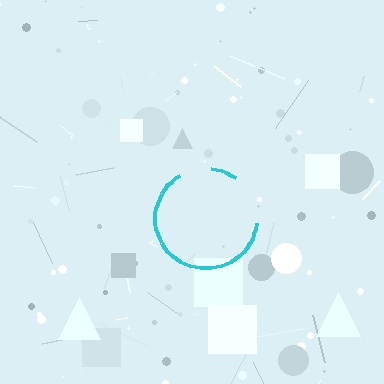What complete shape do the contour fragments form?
The contour fragments form a circle.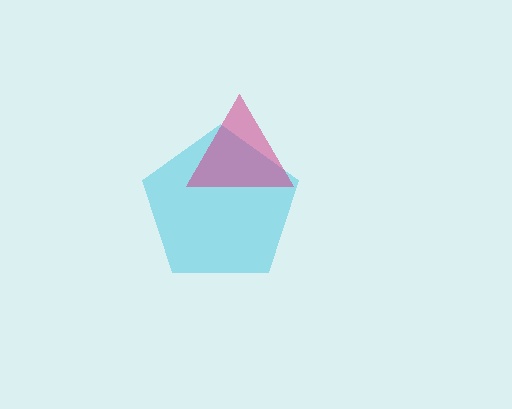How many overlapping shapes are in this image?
There are 2 overlapping shapes in the image.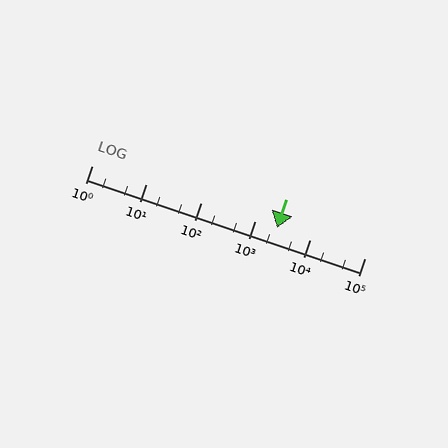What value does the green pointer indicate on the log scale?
The pointer indicates approximately 2500.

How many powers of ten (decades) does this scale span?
The scale spans 5 decades, from 1 to 100000.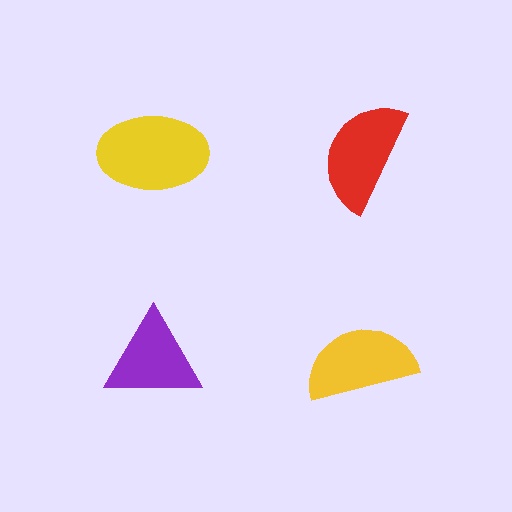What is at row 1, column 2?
A red semicircle.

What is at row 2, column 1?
A purple triangle.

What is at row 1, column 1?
A yellow ellipse.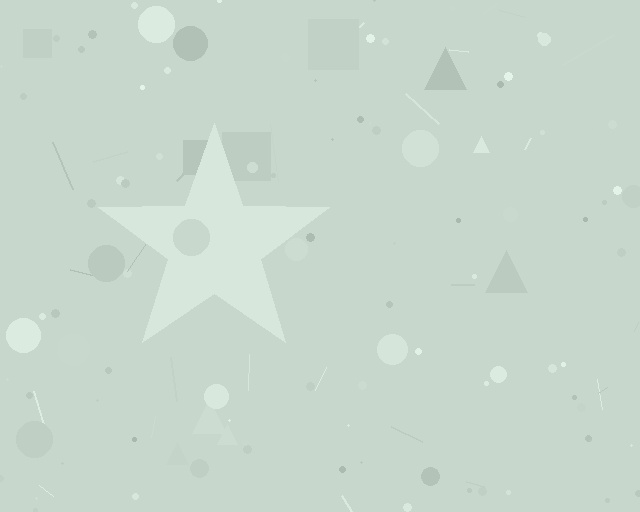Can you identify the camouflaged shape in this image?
The camouflaged shape is a star.